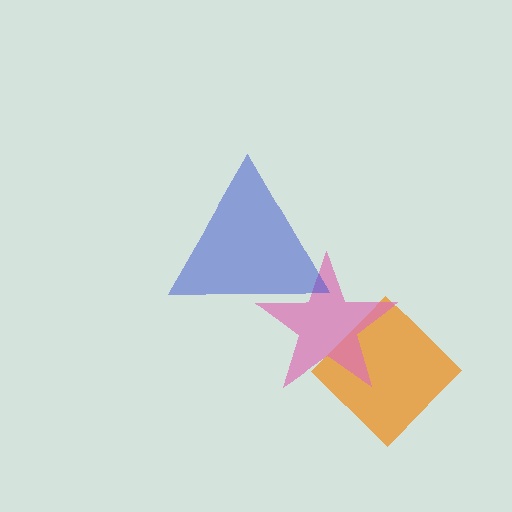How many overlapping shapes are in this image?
There are 3 overlapping shapes in the image.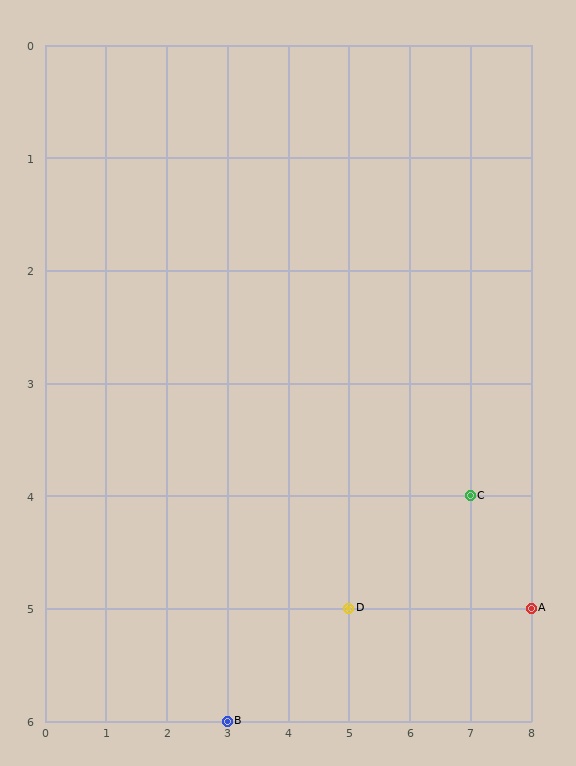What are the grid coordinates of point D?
Point D is at grid coordinates (5, 5).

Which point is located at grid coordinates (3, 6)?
Point B is at (3, 6).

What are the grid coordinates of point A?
Point A is at grid coordinates (8, 5).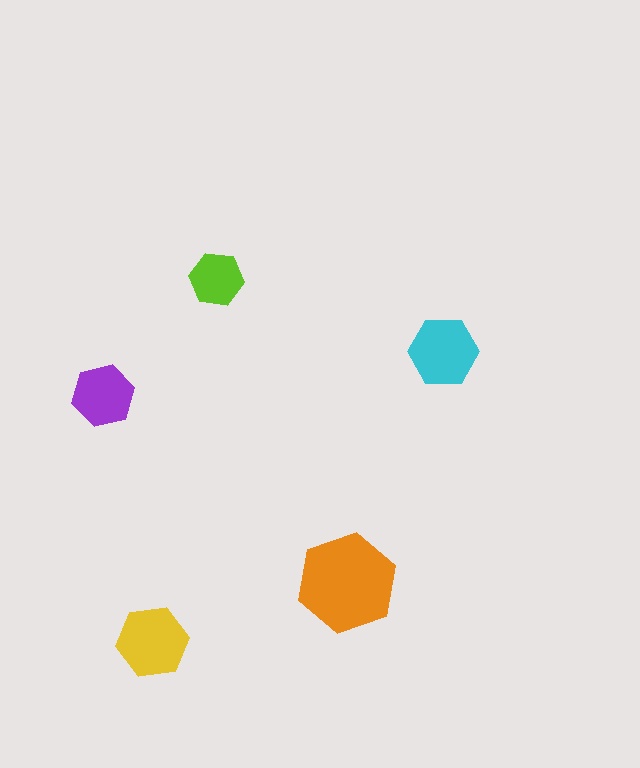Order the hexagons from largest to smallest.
the orange one, the yellow one, the cyan one, the purple one, the lime one.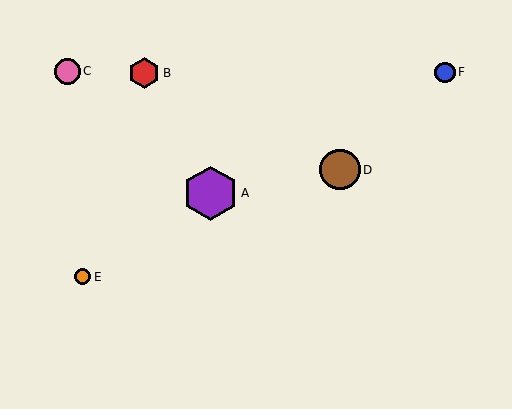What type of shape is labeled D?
Shape D is a brown circle.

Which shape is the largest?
The purple hexagon (labeled A) is the largest.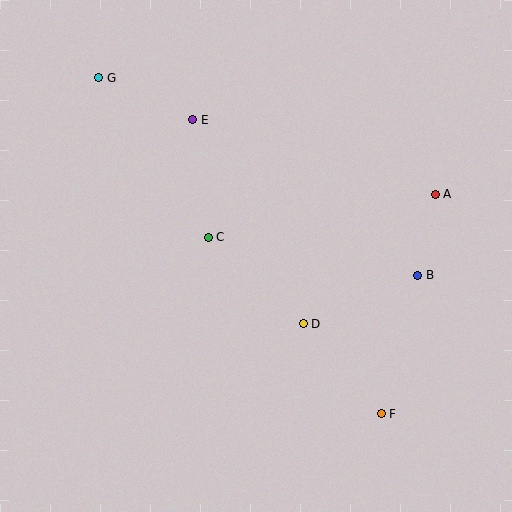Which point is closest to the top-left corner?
Point G is closest to the top-left corner.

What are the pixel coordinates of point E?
Point E is at (193, 120).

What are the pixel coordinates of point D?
Point D is at (303, 324).